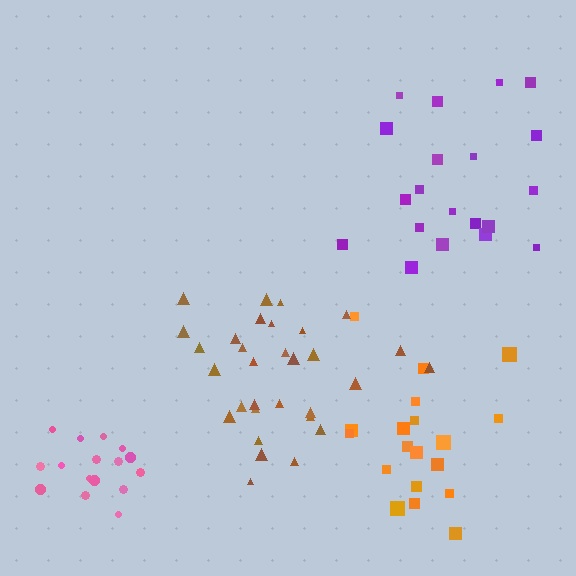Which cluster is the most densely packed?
Pink.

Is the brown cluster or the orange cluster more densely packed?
Brown.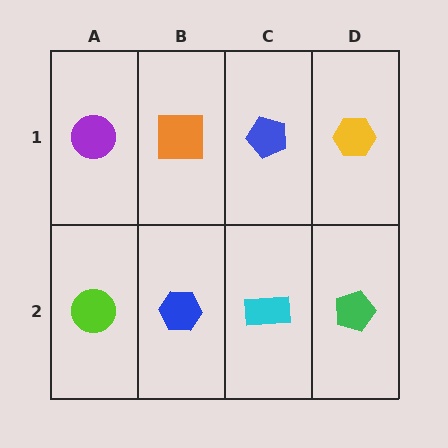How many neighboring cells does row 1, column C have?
3.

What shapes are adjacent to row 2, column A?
A purple circle (row 1, column A), a blue hexagon (row 2, column B).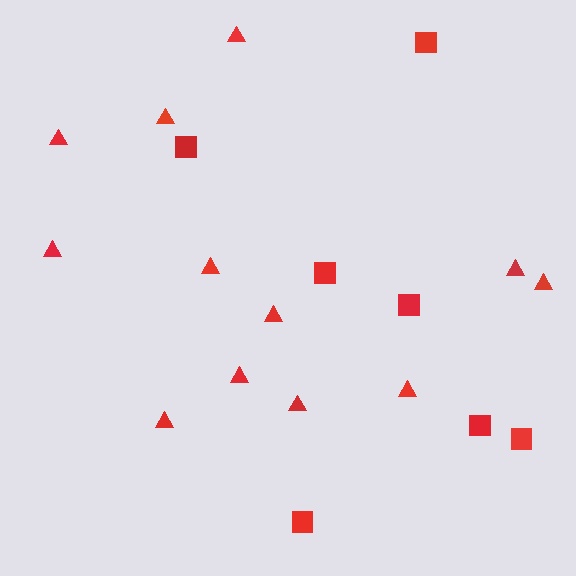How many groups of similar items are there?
There are 2 groups: one group of triangles (12) and one group of squares (7).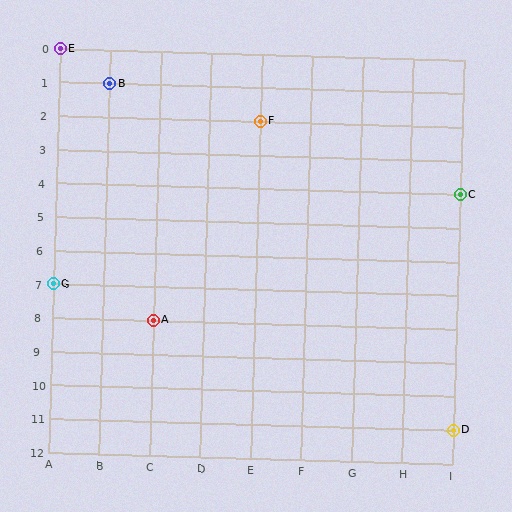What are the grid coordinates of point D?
Point D is at grid coordinates (I, 11).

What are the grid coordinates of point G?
Point G is at grid coordinates (A, 7).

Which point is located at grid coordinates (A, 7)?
Point G is at (A, 7).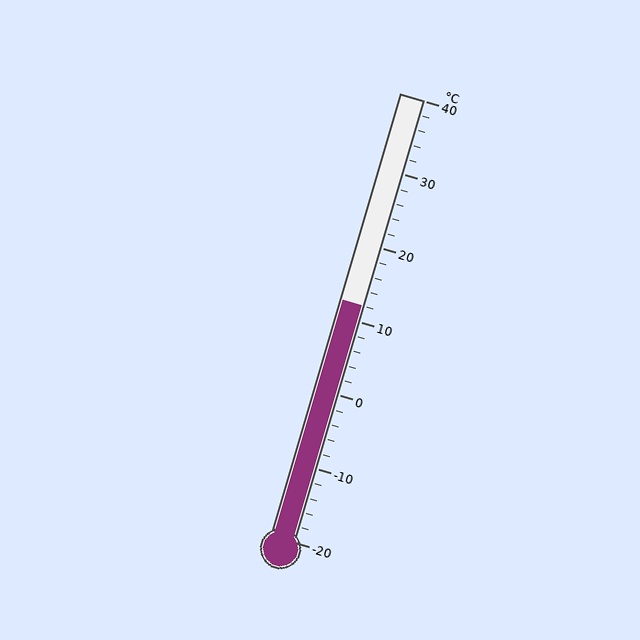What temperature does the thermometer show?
The thermometer shows approximately 12°C.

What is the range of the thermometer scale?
The thermometer scale ranges from -20°C to 40°C.